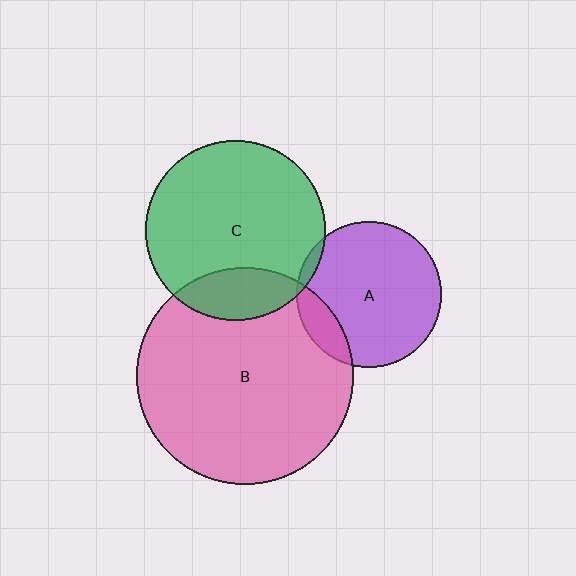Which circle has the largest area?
Circle B (pink).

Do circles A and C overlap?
Yes.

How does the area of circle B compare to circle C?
Approximately 1.4 times.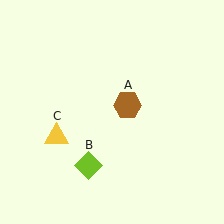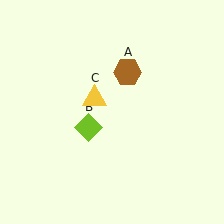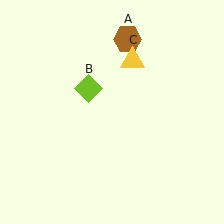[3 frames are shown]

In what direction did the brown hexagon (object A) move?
The brown hexagon (object A) moved up.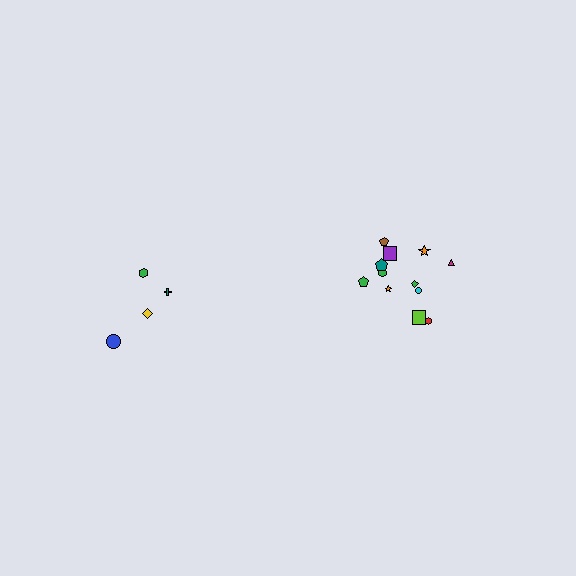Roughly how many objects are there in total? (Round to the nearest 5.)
Roughly 15 objects in total.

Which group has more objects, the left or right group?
The right group.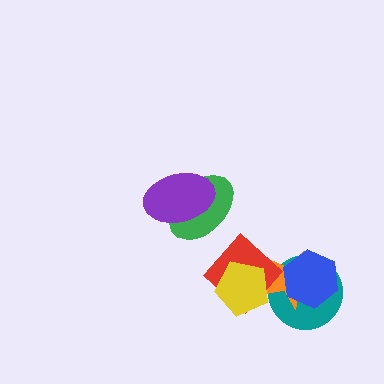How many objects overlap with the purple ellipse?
1 object overlaps with the purple ellipse.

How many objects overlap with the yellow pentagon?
2 objects overlap with the yellow pentagon.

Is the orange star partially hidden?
Yes, it is partially covered by another shape.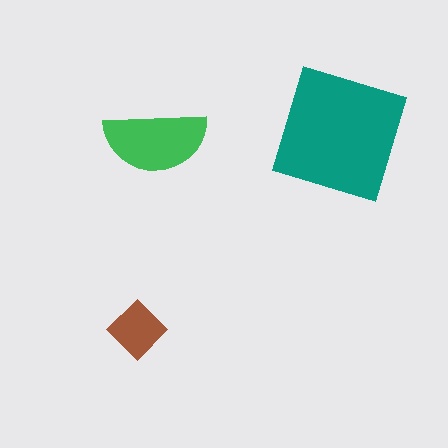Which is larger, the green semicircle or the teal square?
The teal square.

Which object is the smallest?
The brown diamond.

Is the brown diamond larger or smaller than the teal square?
Smaller.